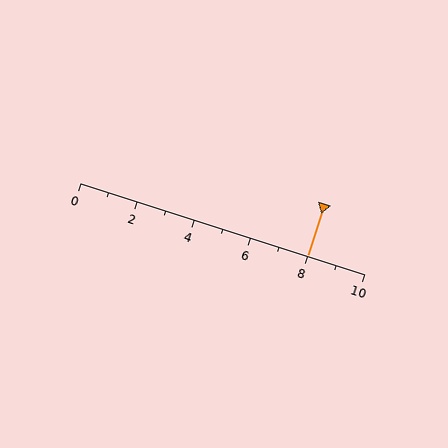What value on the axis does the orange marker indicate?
The marker indicates approximately 8.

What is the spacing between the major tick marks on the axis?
The major ticks are spaced 2 apart.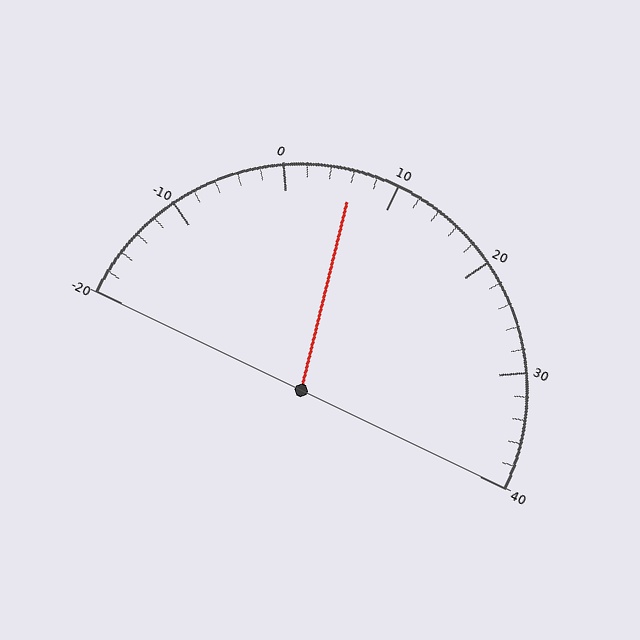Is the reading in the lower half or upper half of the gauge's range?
The reading is in the lower half of the range (-20 to 40).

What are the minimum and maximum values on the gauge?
The gauge ranges from -20 to 40.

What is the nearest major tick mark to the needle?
The nearest major tick mark is 10.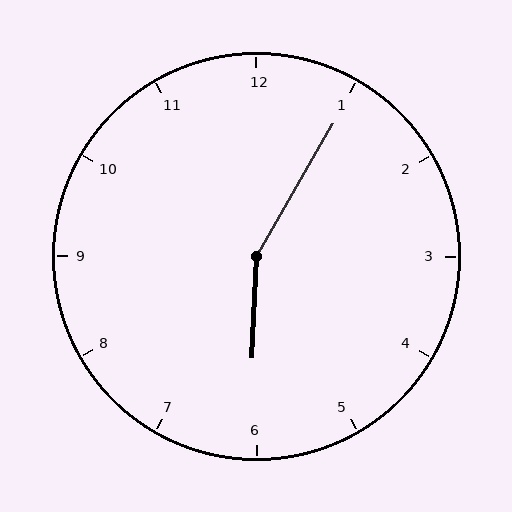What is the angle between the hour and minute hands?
Approximately 152 degrees.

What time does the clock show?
6:05.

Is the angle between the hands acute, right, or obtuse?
It is obtuse.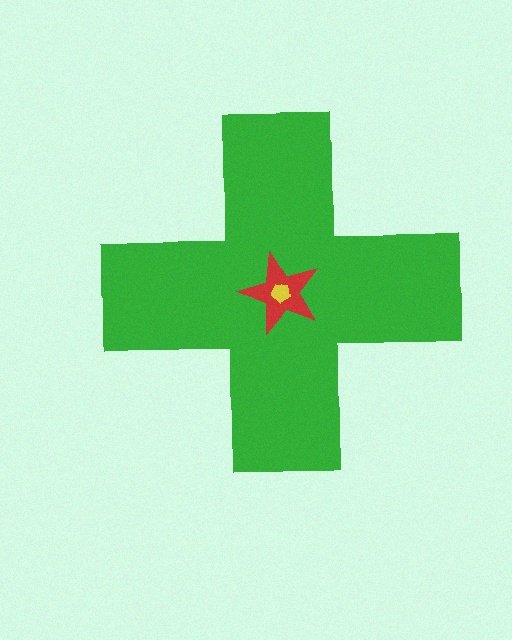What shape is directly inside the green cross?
The red star.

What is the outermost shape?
The green cross.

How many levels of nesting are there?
3.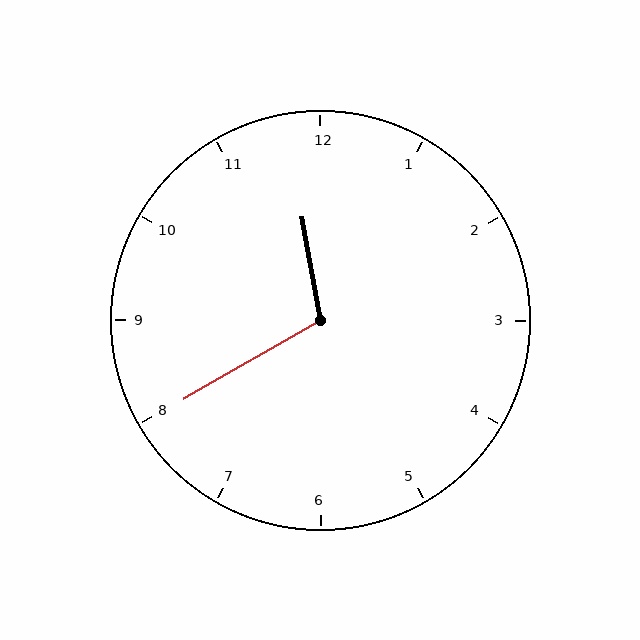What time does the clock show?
11:40.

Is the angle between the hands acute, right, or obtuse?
It is obtuse.